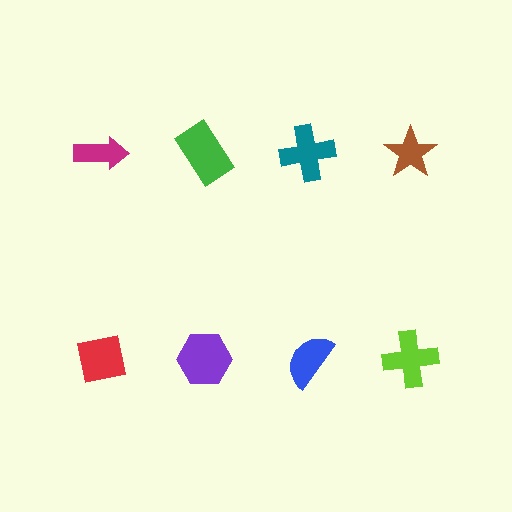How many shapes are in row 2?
4 shapes.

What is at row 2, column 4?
A lime cross.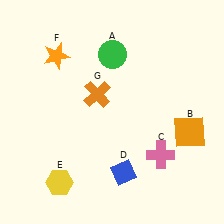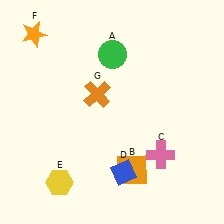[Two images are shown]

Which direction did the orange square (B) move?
The orange square (B) moved left.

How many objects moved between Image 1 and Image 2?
2 objects moved between the two images.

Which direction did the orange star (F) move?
The orange star (F) moved left.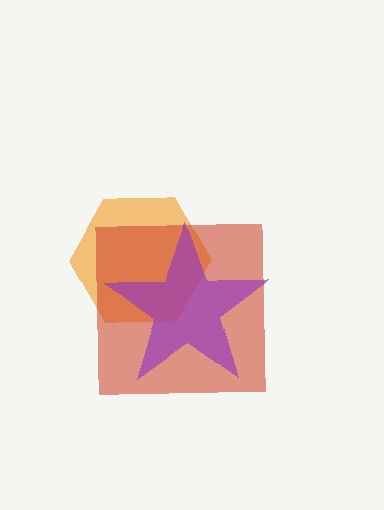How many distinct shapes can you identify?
There are 3 distinct shapes: an orange hexagon, a red square, a purple star.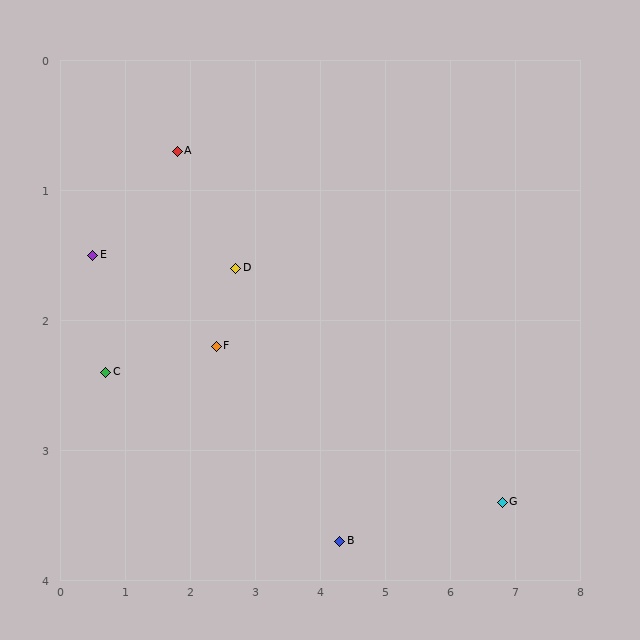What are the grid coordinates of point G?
Point G is at approximately (6.8, 3.4).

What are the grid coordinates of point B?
Point B is at approximately (4.3, 3.7).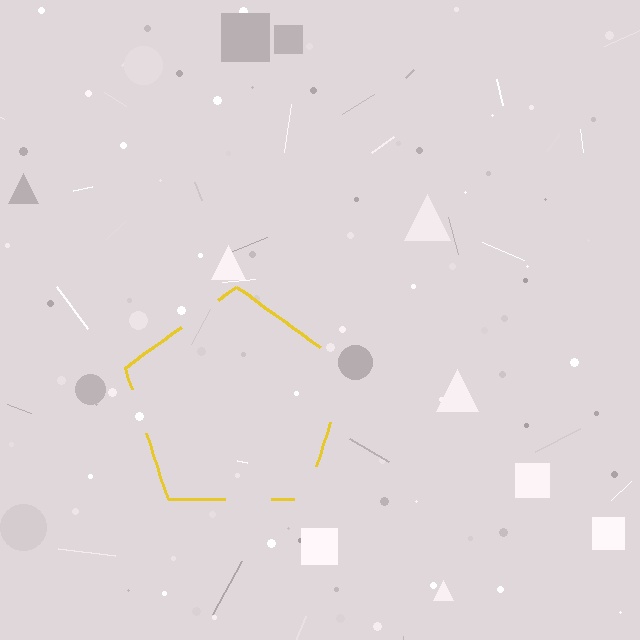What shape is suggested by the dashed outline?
The dashed outline suggests a pentagon.